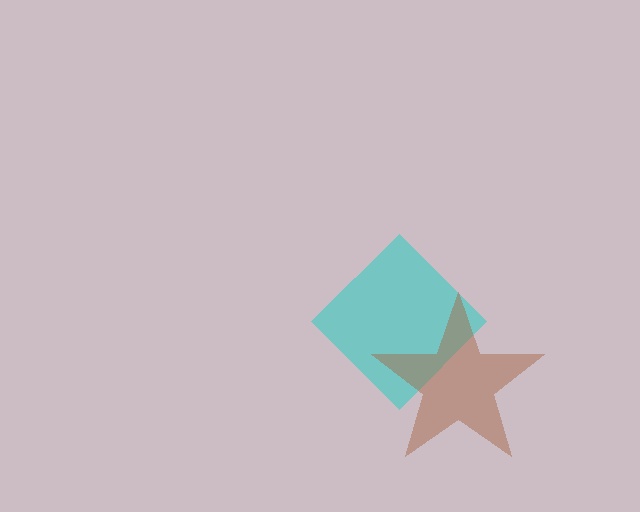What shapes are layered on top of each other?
The layered shapes are: a cyan diamond, a brown star.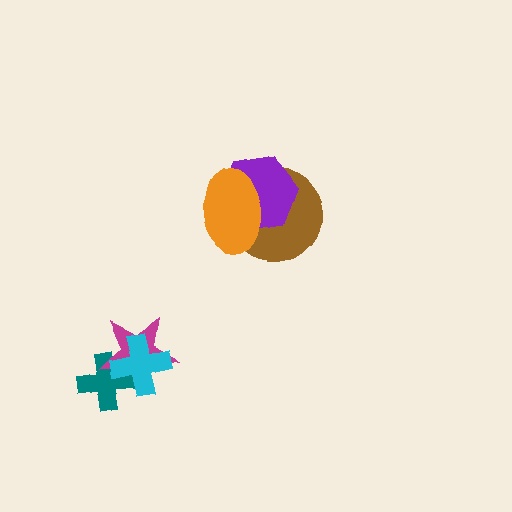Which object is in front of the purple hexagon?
The orange ellipse is in front of the purple hexagon.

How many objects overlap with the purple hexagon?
2 objects overlap with the purple hexagon.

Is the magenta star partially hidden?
Yes, it is partially covered by another shape.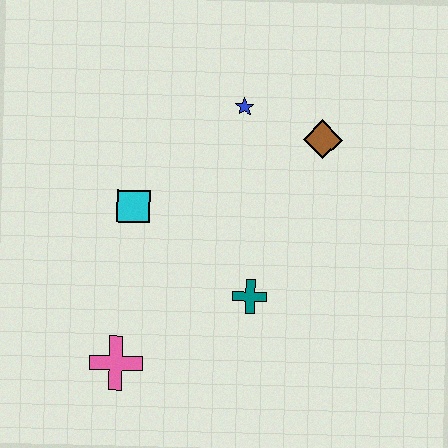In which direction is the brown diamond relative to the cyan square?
The brown diamond is to the right of the cyan square.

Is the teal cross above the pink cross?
Yes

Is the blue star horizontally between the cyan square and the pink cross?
No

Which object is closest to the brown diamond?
The blue star is closest to the brown diamond.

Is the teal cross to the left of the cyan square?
No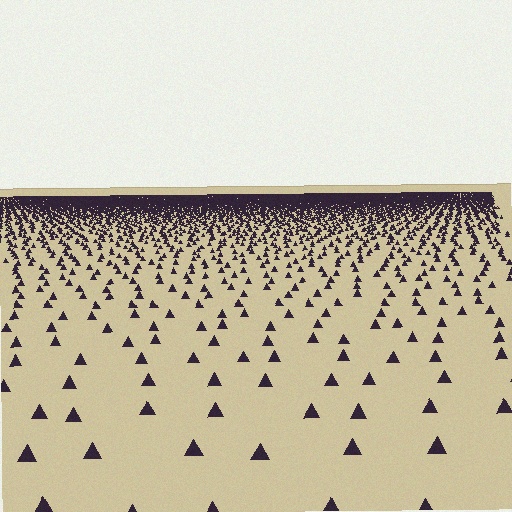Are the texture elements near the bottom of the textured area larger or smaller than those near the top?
Larger. Near the bottom, elements are closer to the viewer and appear at a bigger on-screen size.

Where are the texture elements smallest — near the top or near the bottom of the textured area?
Near the top.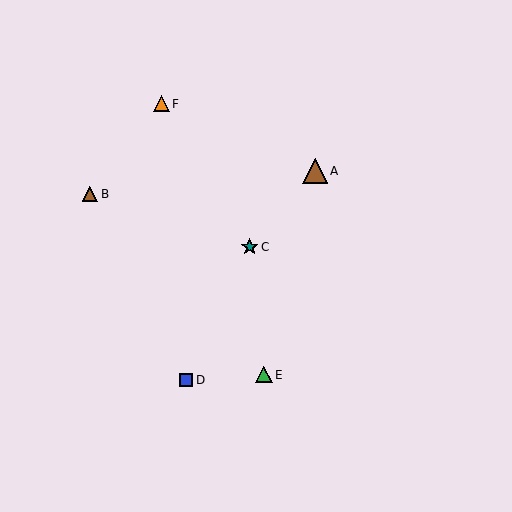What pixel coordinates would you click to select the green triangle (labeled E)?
Click at (264, 375) to select the green triangle E.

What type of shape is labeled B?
Shape B is a brown triangle.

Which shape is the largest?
The brown triangle (labeled A) is the largest.